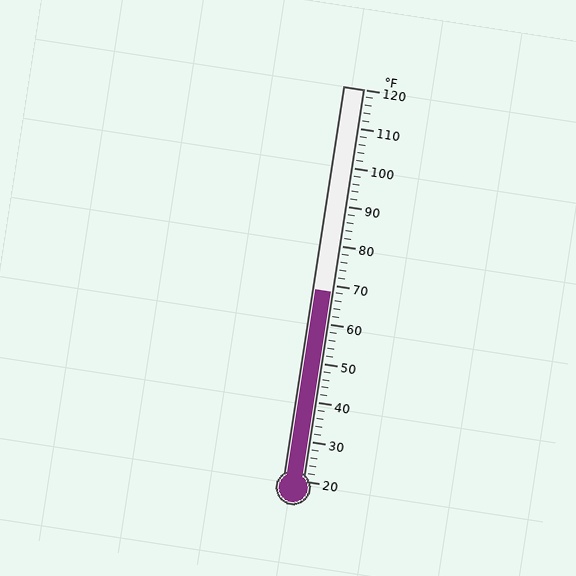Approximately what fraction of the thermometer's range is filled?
The thermometer is filled to approximately 50% of its range.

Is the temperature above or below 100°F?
The temperature is below 100°F.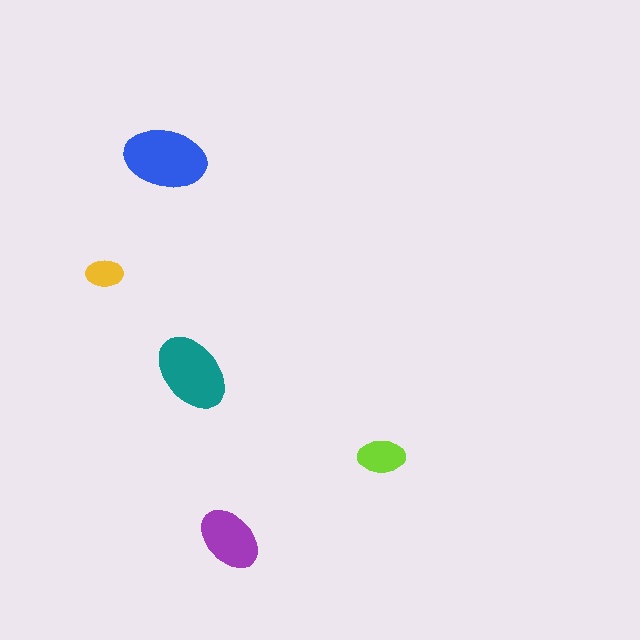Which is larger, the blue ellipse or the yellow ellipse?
The blue one.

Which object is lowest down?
The purple ellipse is bottommost.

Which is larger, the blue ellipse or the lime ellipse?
The blue one.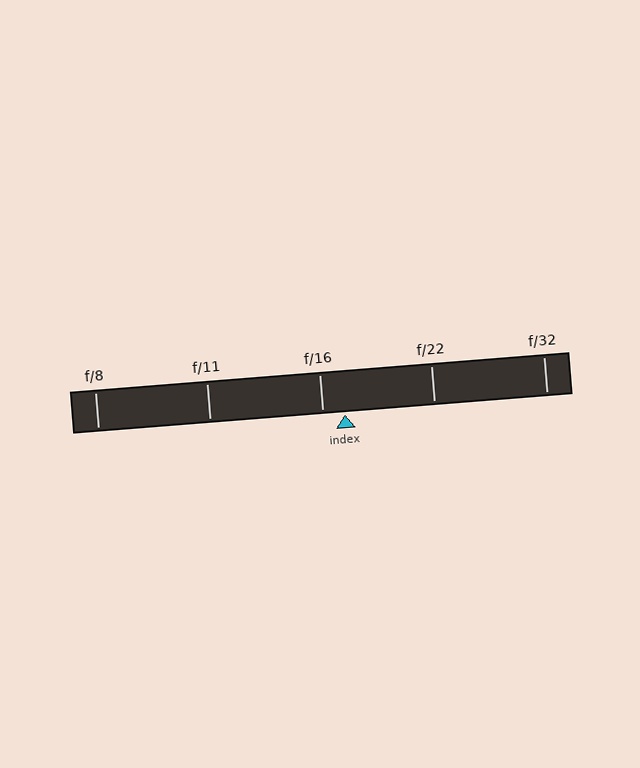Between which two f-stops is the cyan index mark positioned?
The index mark is between f/16 and f/22.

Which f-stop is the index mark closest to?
The index mark is closest to f/16.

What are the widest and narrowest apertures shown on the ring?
The widest aperture shown is f/8 and the narrowest is f/32.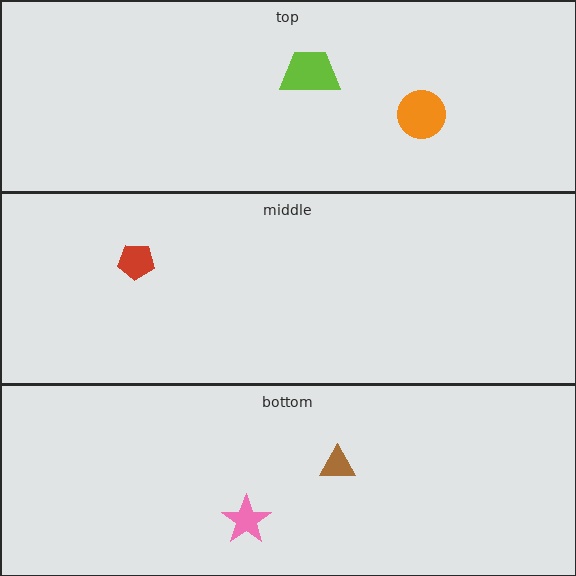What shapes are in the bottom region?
The brown triangle, the pink star.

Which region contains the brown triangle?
The bottom region.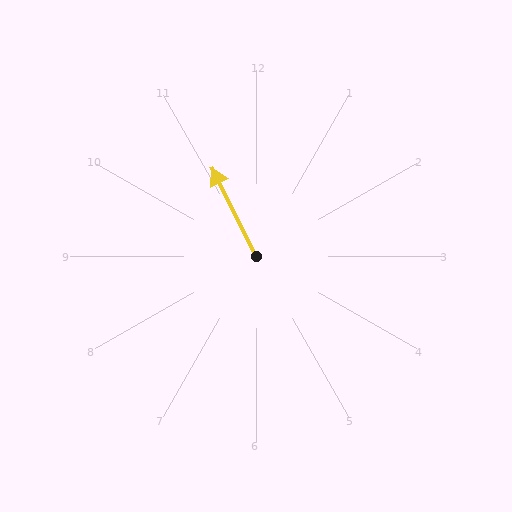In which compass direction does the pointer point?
Northwest.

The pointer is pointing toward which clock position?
Roughly 11 o'clock.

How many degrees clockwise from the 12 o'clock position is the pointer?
Approximately 333 degrees.